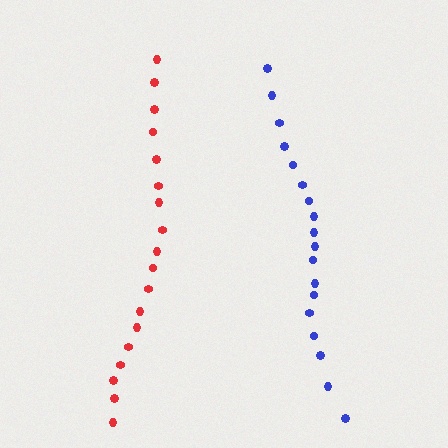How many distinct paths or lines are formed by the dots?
There are 2 distinct paths.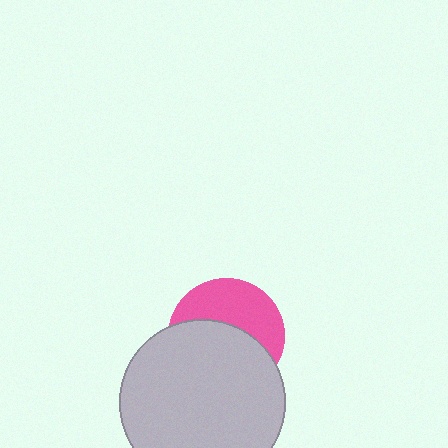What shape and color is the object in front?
The object in front is a light gray circle.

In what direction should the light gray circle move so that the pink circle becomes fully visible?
The light gray circle should move down. That is the shortest direction to clear the overlap and leave the pink circle fully visible.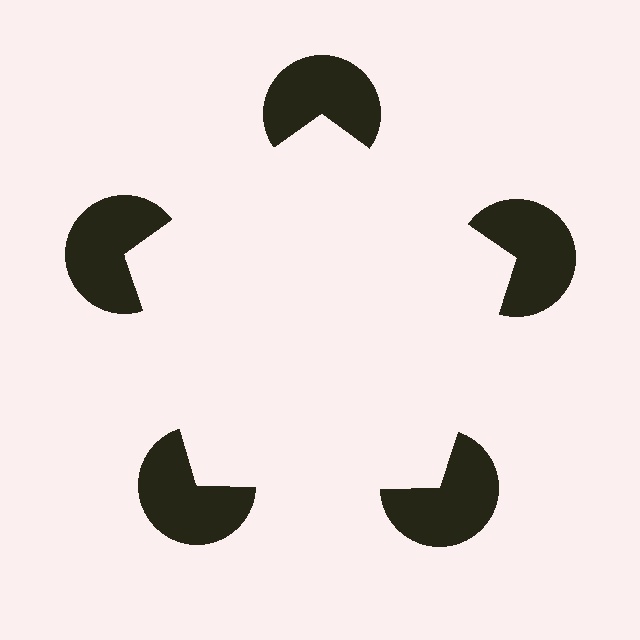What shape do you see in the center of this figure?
An illusory pentagon — its edges are inferred from the aligned wedge cuts in the pac-man discs, not physically drawn.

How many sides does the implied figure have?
5 sides.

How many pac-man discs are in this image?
There are 5 — one at each vertex of the illusory pentagon.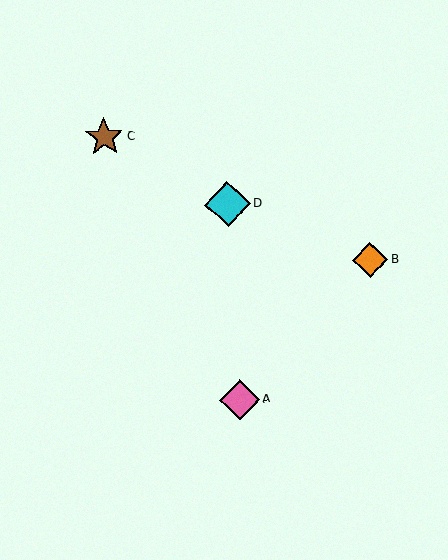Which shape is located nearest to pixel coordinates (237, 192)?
The cyan diamond (labeled D) at (228, 204) is nearest to that location.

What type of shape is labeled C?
Shape C is a brown star.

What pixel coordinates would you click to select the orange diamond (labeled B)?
Click at (370, 260) to select the orange diamond B.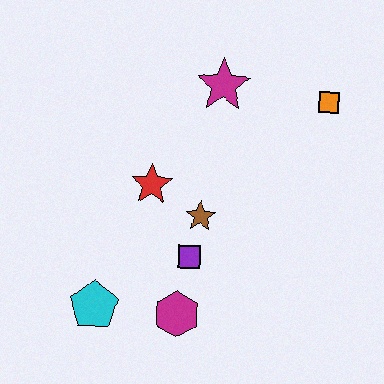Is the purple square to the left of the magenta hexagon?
No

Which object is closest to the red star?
The brown star is closest to the red star.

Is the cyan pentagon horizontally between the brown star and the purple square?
No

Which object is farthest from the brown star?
The orange square is farthest from the brown star.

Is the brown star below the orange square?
Yes